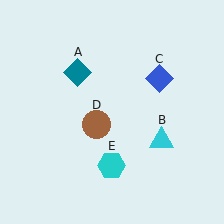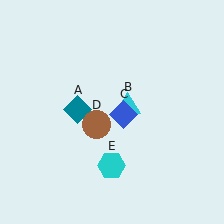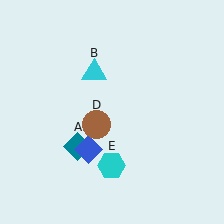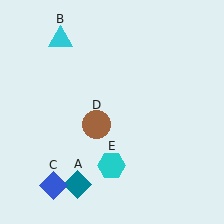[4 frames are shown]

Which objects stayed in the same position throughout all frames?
Brown circle (object D) and cyan hexagon (object E) remained stationary.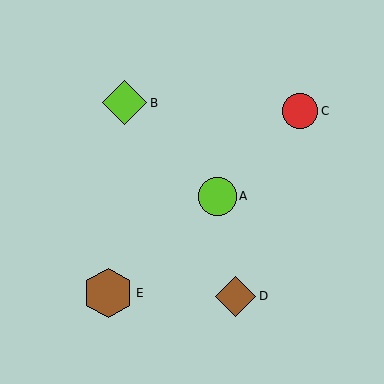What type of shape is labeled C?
Shape C is a red circle.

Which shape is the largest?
The brown hexagon (labeled E) is the largest.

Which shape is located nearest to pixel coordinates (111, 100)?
The lime diamond (labeled B) at (124, 103) is nearest to that location.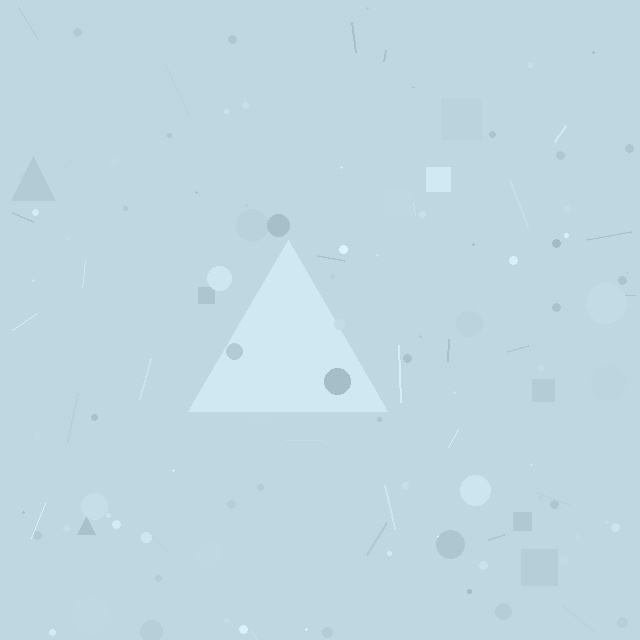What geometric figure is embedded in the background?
A triangle is embedded in the background.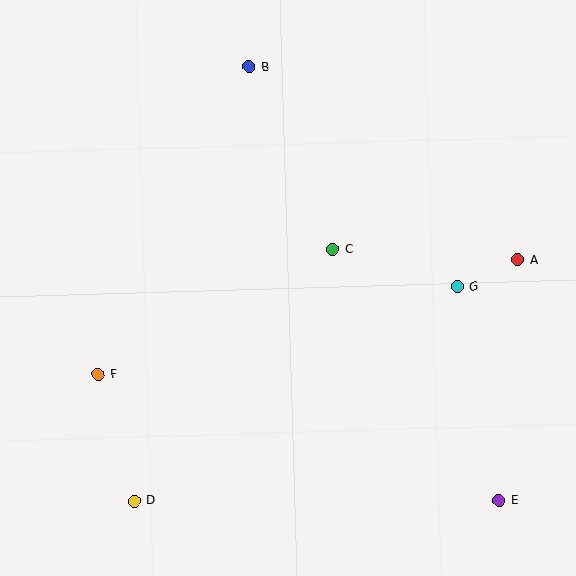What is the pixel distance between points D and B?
The distance between D and B is 449 pixels.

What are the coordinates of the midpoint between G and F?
The midpoint between G and F is at (278, 330).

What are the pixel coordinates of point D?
Point D is at (134, 501).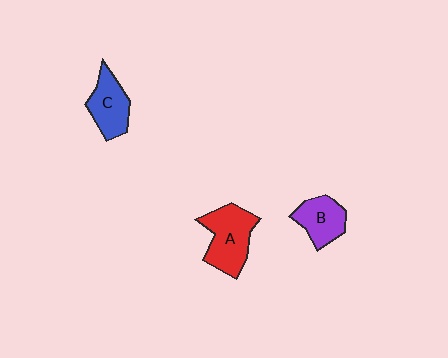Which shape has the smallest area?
Shape B (purple).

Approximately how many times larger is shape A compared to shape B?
Approximately 1.4 times.